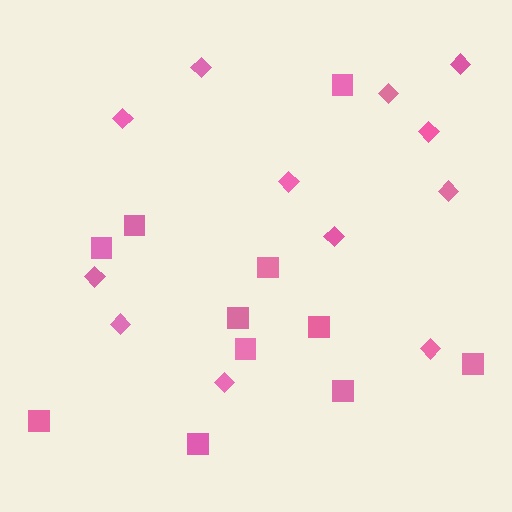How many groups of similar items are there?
There are 2 groups: one group of diamonds (12) and one group of squares (11).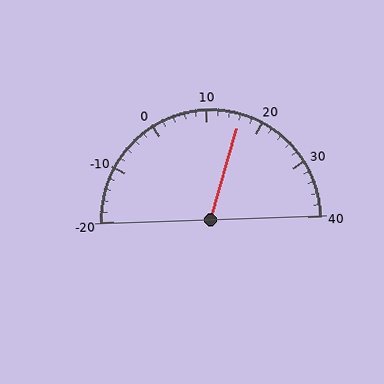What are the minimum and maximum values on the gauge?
The gauge ranges from -20 to 40.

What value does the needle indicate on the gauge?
The needle indicates approximately 16.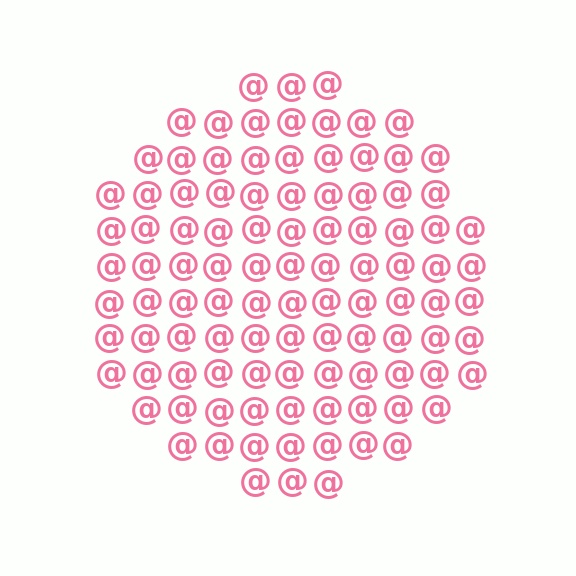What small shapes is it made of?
It is made of small at signs.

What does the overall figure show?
The overall figure shows a circle.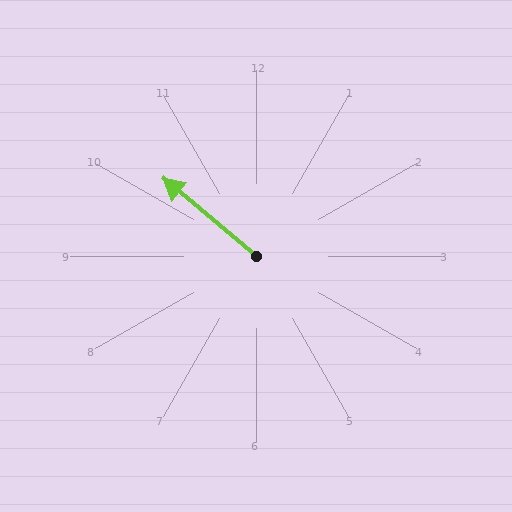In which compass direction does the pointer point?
Northwest.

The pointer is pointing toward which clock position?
Roughly 10 o'clock.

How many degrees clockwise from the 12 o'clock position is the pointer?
Approximately 310 degrees.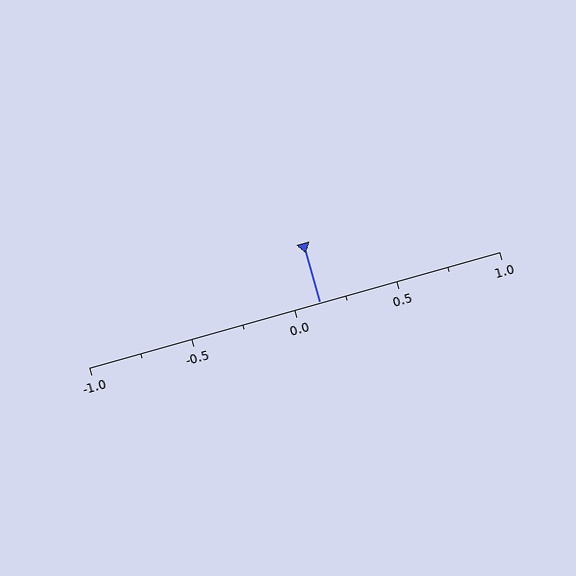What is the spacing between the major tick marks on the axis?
The major ticks are spaced 0.5 apart.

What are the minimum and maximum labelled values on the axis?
The axis runs from -1.0 to 1.0.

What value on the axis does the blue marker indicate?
The marker indicates approximately 0.12.